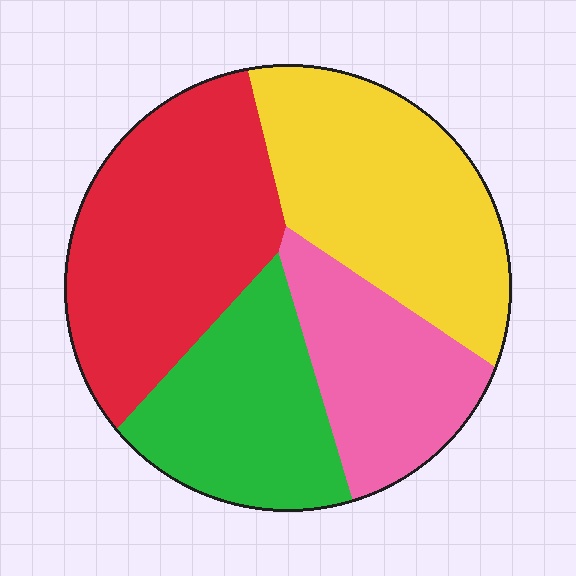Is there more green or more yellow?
Yellow.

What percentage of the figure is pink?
Pink takes up about one fifth (1/5) of the figure.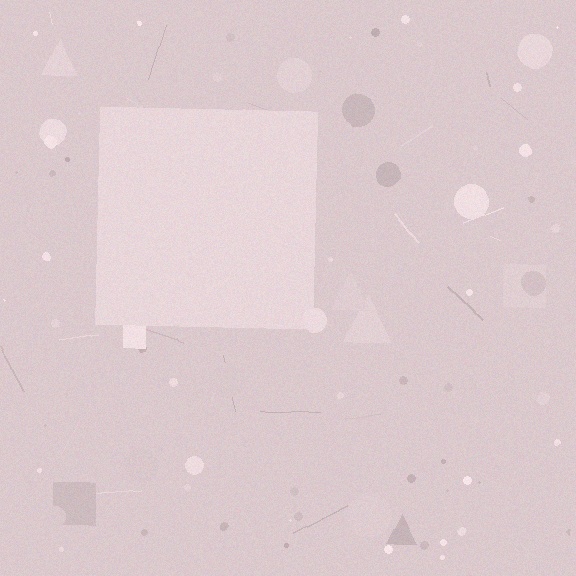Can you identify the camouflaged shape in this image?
The camouflaged shape is a square.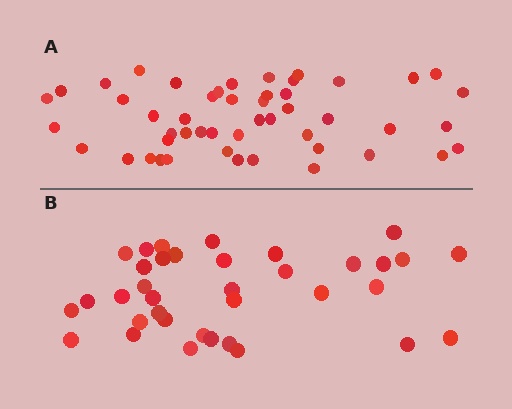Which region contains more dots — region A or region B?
Region A (the top region) has more dots.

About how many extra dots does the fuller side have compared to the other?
Region A has approximately 15 more dots than region B.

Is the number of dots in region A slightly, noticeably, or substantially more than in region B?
Region A has noticeably more, but not dramatically so. The ratio is roughly 1.4 to 1.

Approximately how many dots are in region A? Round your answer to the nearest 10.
About 50 dots. (The exact count is 49, which rounds to 50.)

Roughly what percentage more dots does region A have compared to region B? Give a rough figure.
About 35% more.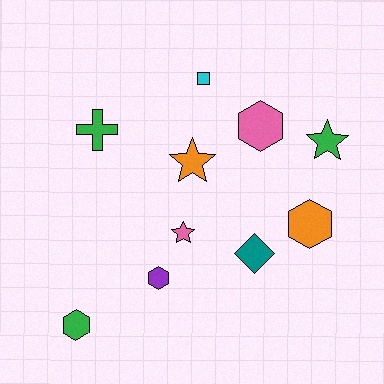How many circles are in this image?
There are no circles.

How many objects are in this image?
There are 10 objects.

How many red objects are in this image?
There are no red objects.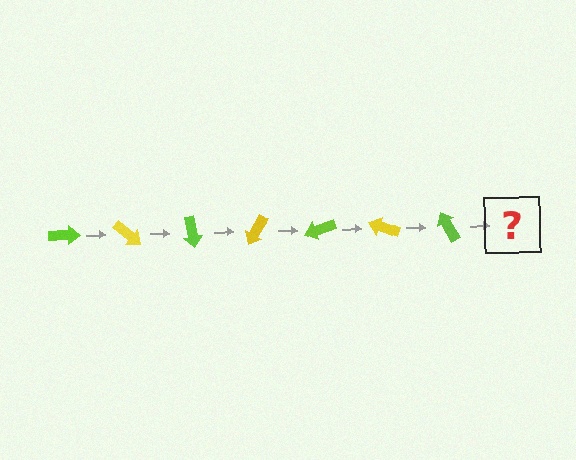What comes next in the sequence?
The next element should be a yellow arrow, rotated 280 degrees from the start.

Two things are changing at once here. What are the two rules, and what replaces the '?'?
The two rules are that it rotates 40 degrees each step and the color cycles through lime and yellow. The '?' should be a yellow arrow, rotated 280 degrees from the start.